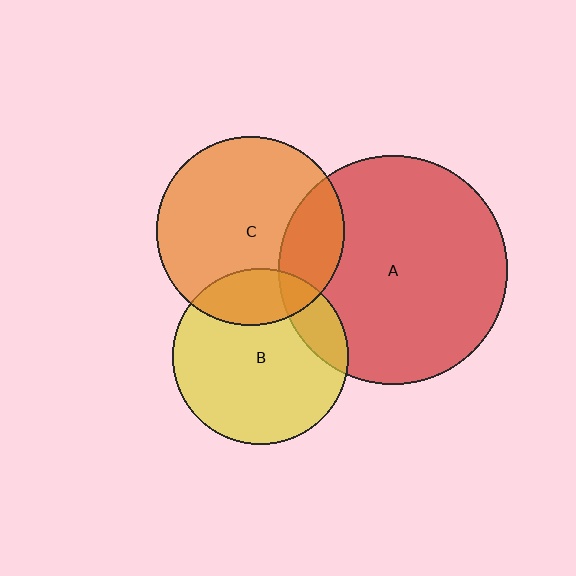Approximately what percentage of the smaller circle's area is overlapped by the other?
Approximately 15%.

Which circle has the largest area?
Circle A (red).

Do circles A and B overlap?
Yes.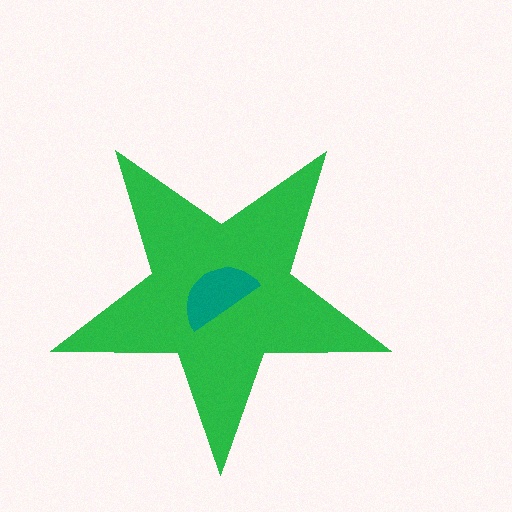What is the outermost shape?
The green star.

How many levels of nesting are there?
2.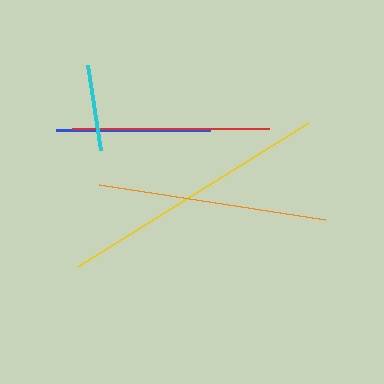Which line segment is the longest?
The yellow line is the longest at approximately 272 pixels.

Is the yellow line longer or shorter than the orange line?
The yellow line is longer than the orange line.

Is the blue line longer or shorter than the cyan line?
The blue line is longer than the cyan line.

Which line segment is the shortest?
The cyan line is the shortest at approximately 87 pixels.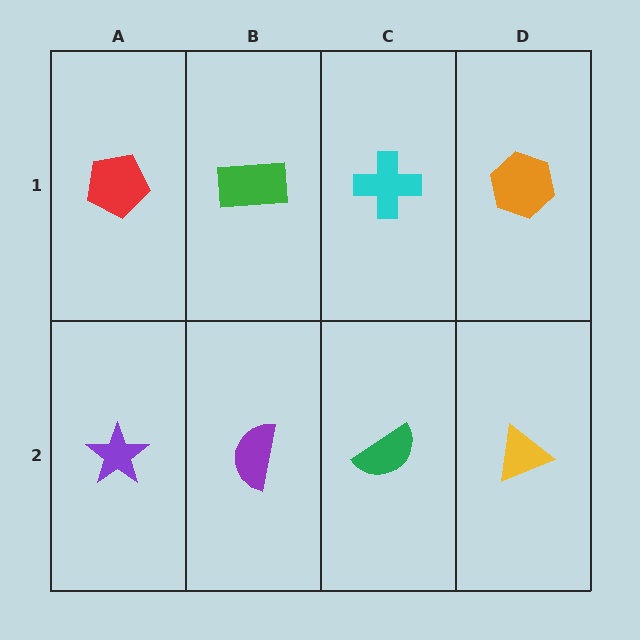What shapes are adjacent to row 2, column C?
A cyan cross (row 1, column C), a purple semicircle (row 2, column B), a yellow triangle (row 2, column D).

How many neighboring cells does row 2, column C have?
3.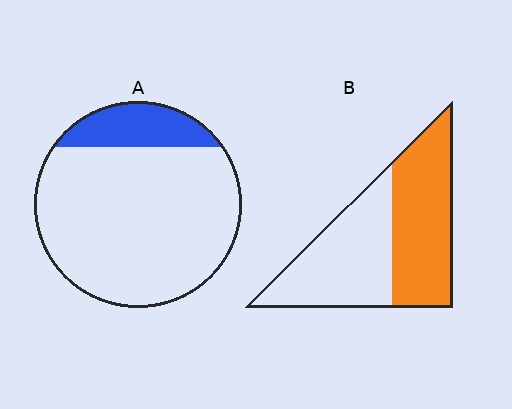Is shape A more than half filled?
No.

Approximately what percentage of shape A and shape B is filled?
A is approximately 15% and B is approximately 50%.